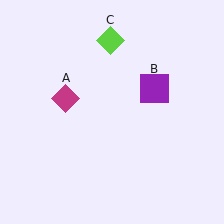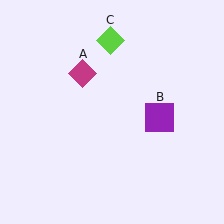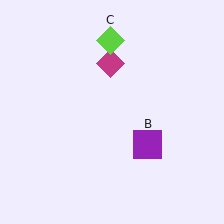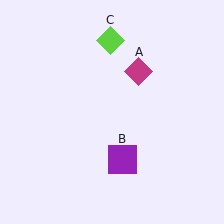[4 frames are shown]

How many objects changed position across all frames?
2 objects changed position: magenta diamond (object A), purple square (object B).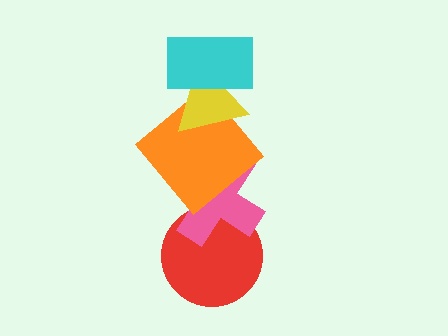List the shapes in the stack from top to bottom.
From top to bottom: the cyan rectangle, the yellow triangle, the orange diamond, the pink cross, the red circle.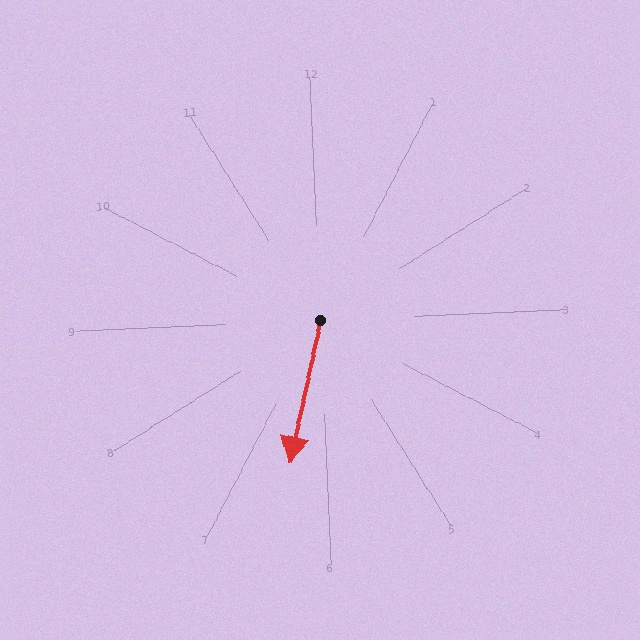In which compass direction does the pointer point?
South.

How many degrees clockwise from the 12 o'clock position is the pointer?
Approximately 195 degrees.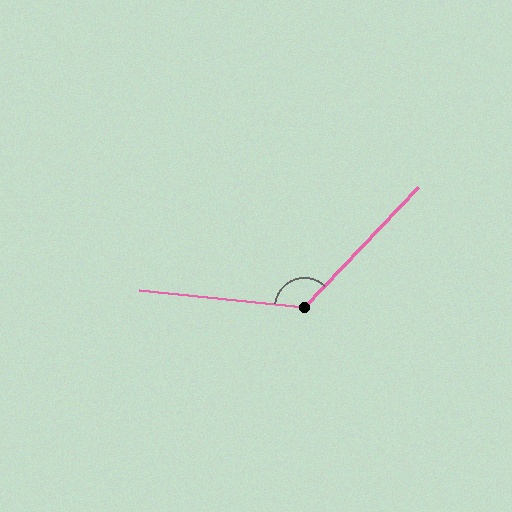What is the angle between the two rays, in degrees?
Approximately 127 degrees.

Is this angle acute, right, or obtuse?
It is obtuse.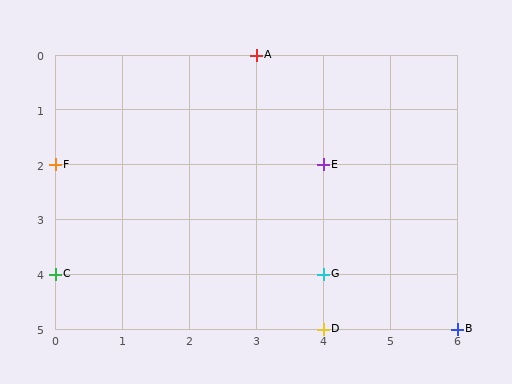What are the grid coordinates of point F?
Point F is at grid coordinates (0, 2).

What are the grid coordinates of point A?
Point A is at grid coordinates (3, 0).